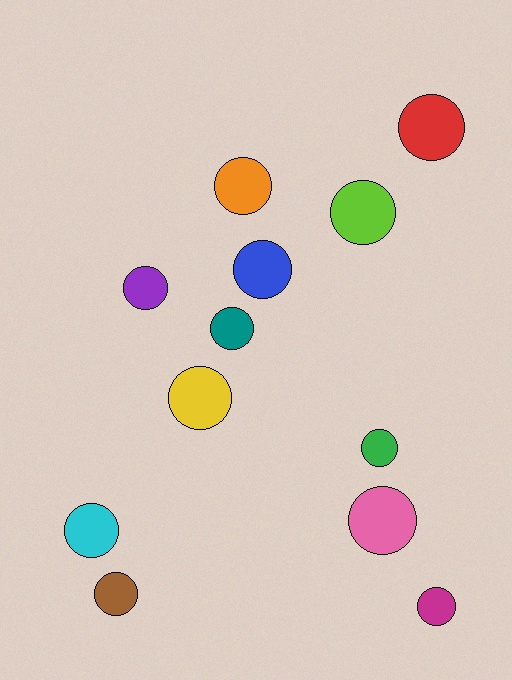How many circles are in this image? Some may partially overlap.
There are 12 circles.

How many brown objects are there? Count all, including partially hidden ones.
There is 1 brown object.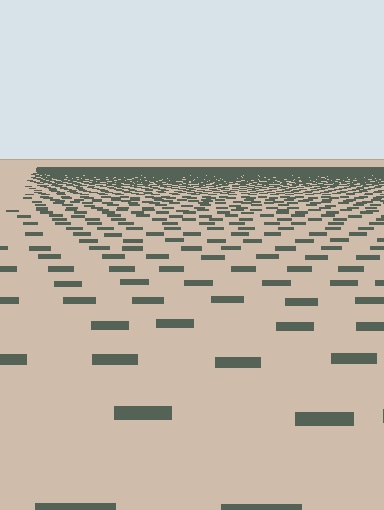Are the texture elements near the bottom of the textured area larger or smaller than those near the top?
Larger. Near the bottom, elements are closer to the viewer and appear at a bigger on-screen size.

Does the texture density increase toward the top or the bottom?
Density increases toward the top.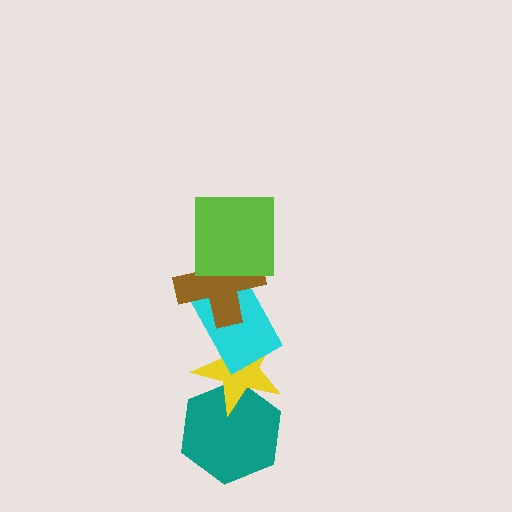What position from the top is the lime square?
The lime square is 1st from the top.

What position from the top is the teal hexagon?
The teal hexagon is 5th from the top.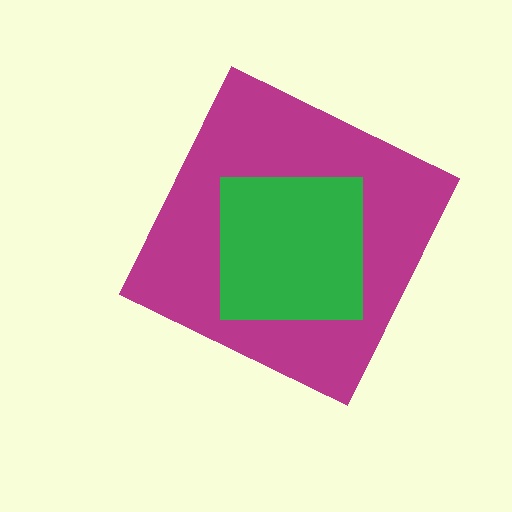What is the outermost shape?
The magenta diamond.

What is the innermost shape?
The green square.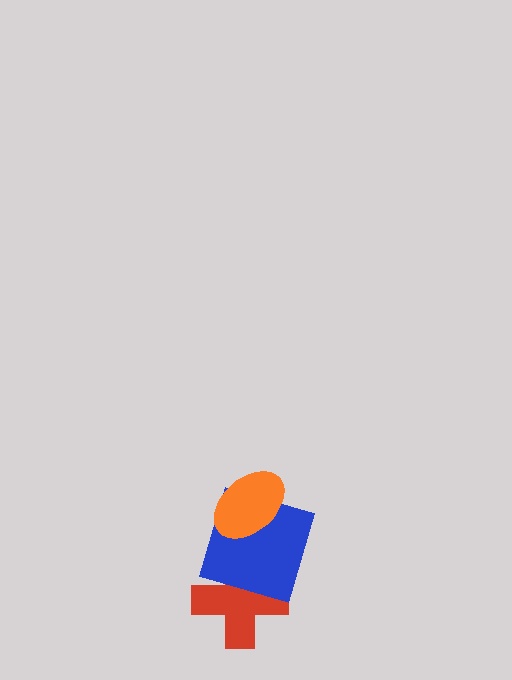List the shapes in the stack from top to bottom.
From top to bottom: the orange ellipse, the blue square, the red cross.